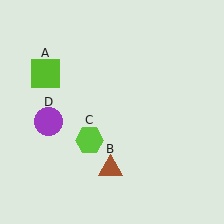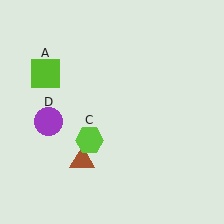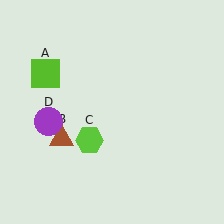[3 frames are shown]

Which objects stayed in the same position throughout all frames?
Lime square (object A) and lime hexagon (object C) and purple circle (object D) remained stationary.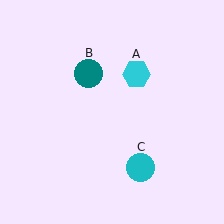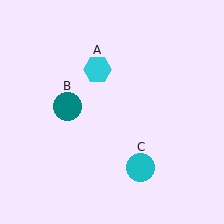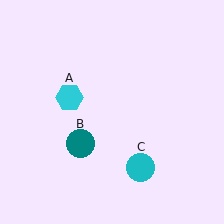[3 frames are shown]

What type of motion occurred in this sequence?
The cyan hexagon (object A), teal circle (object B) rotated counterclockwise around the center of the scene.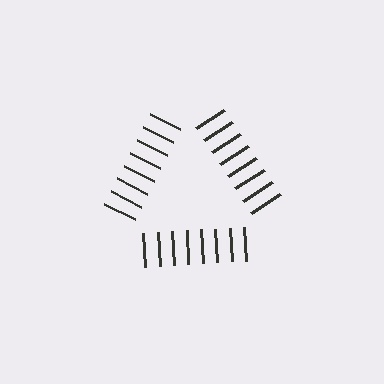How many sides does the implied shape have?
3 sides — the line-ends trace a triangle.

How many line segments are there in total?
24 — 8 along each of the 3 edges.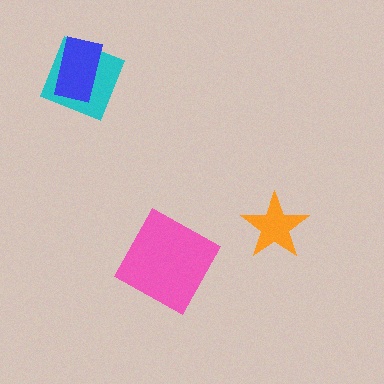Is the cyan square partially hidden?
Yes, it is partially covered by another shape.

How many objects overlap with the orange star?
0 objects overlap with the orange star.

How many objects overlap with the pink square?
0 objects overlap with the pink square.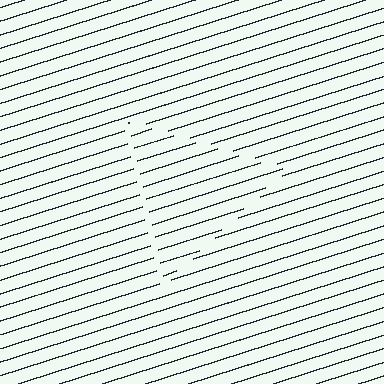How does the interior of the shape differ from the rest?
The interior of the shape contains the same grating, shifted by half a period — the contour is defined by the phase discontinuity where line-ends from the inner and outer gratings abut.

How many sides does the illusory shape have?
3 sides — the line-ends trace a triangle.